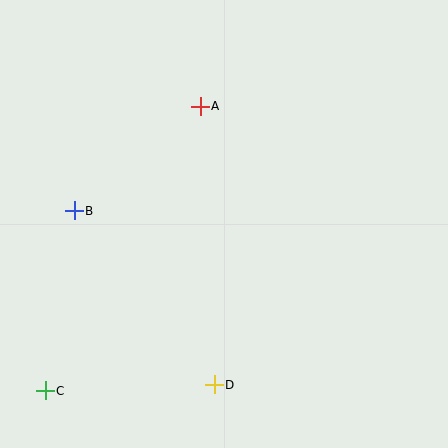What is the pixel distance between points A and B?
The distance between A and B is 164 pixels.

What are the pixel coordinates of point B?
Point B is at (74, 211).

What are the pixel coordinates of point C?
Point C is at (45, 391).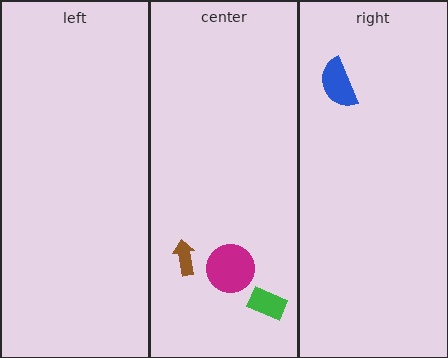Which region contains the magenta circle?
The center region.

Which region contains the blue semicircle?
The right region.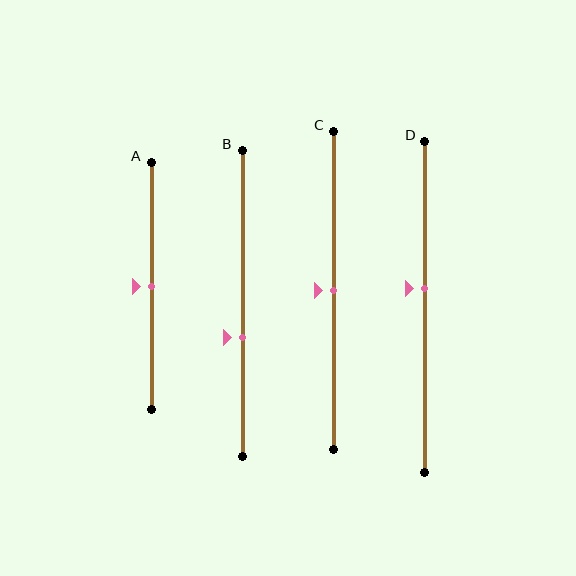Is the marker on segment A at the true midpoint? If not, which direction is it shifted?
Yes, the marker on segment A is at the true midpoint.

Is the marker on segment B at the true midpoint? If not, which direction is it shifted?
No, the marker on segment B is shifted downward by about 11% of the segment length.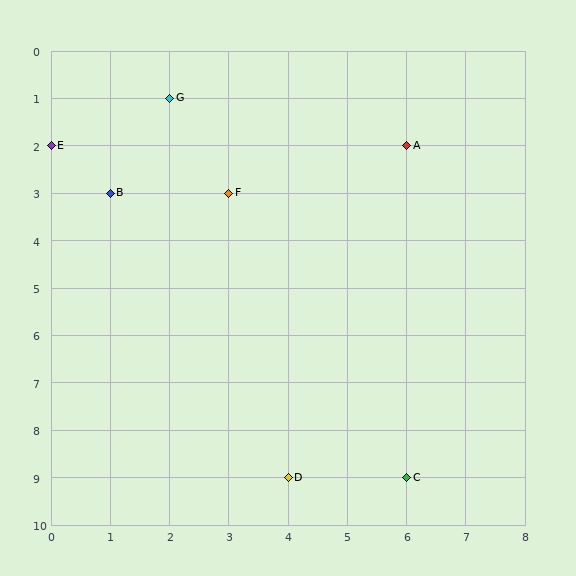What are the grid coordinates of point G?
Point G is at grid coordinates (2, 1).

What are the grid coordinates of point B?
Point B is at grid coordinates (1, 3).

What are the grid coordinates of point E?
Point E is at grid coordinates (0, 2).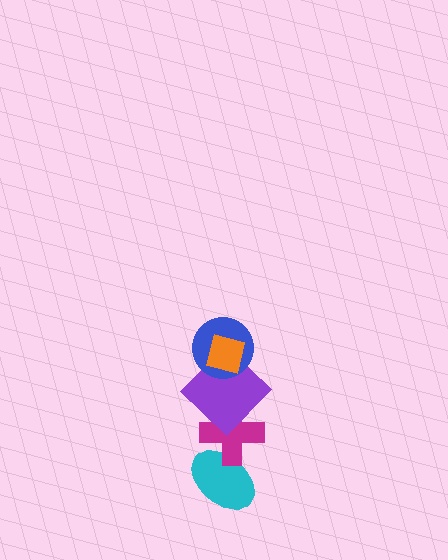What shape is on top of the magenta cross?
The purple diamond is on top of the magenta cross.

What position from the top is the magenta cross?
The magenta cross is 4th from the top.